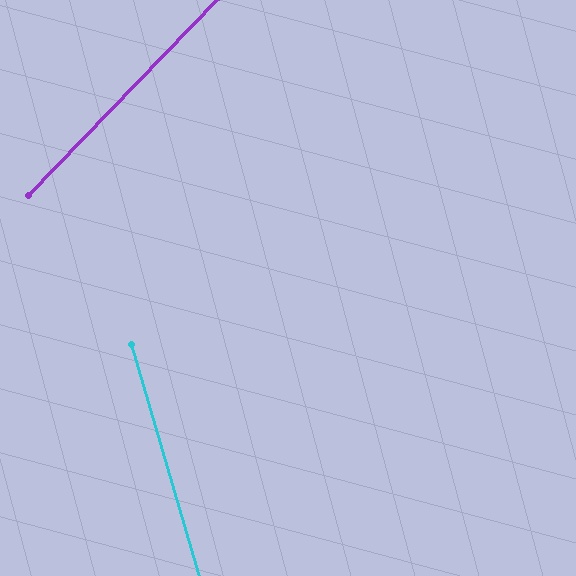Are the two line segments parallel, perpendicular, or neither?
Neither parallel nor perpendicular — they differ by about 60°.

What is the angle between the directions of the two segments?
Approximately 60 degrees.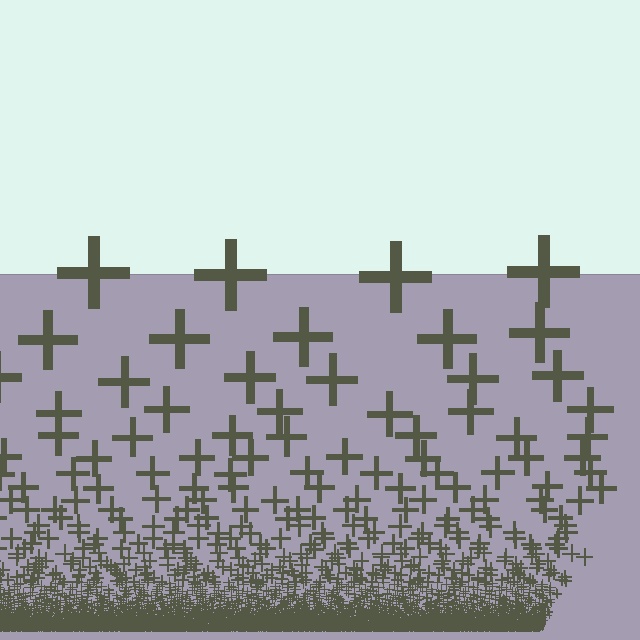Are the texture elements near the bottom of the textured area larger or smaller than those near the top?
Smaller. The gradient is inverted — elements near the bottom are smaller and denser.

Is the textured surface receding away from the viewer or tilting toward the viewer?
The surface appears to tilt toward the viewer. Texture elements get larger and sparser toward the top.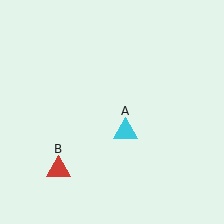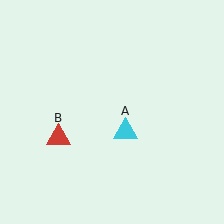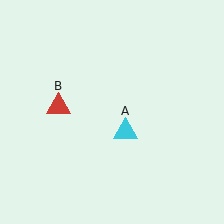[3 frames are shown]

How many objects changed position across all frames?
1 object changed position: red triangle (object B).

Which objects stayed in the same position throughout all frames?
Cyan triangle (object A) remained stationary.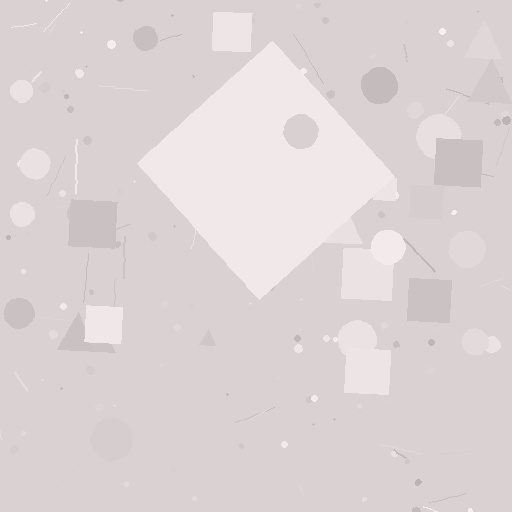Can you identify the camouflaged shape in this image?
The camouflaged shape is a diamond.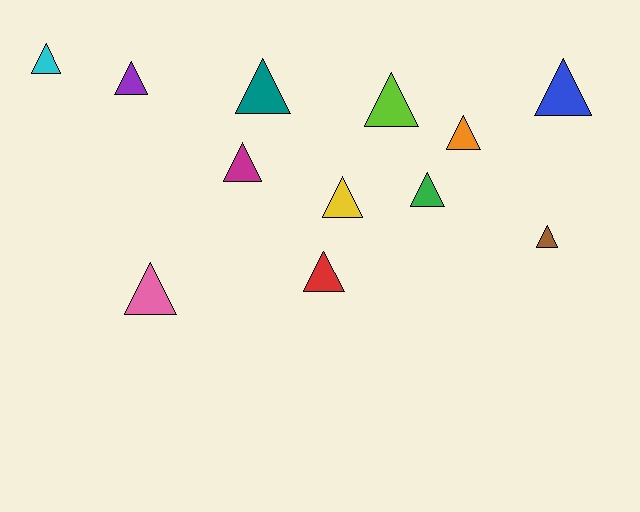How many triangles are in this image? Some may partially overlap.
There are 12 triangles.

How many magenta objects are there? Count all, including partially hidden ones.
There is 1 magenta object.